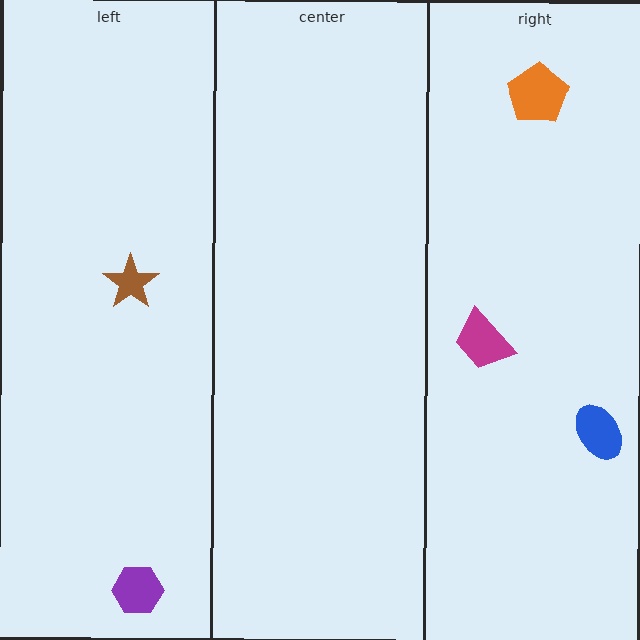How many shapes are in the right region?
3.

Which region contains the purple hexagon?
The left region.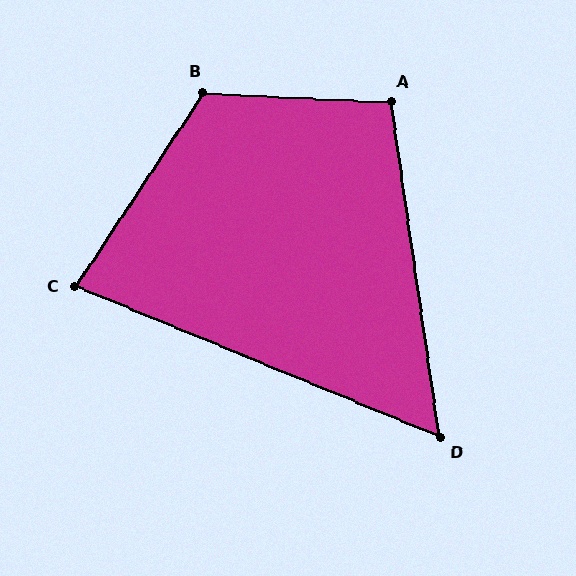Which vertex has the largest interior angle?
B, at approximately 121 degrees.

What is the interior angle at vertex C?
Approximately 79 degrees (acute).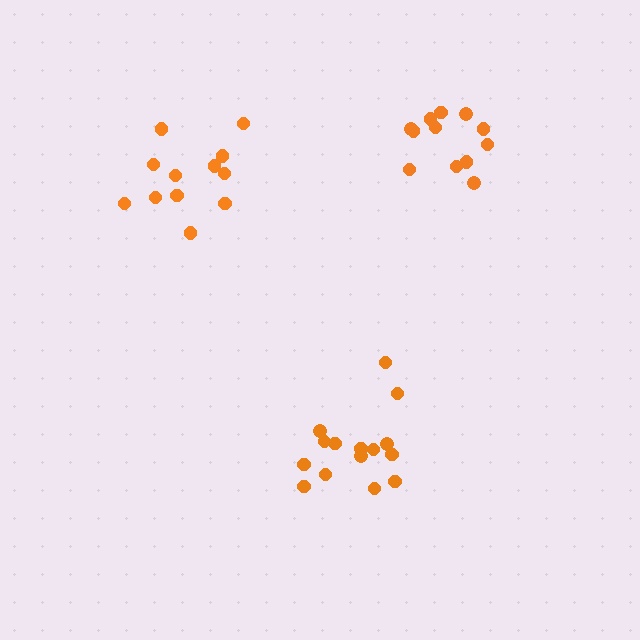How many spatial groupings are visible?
There are 3 spatial groupings.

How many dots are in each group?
Group 1: 12 dots, Group 2: 12 dots, Group 3: 15 dots (39 total).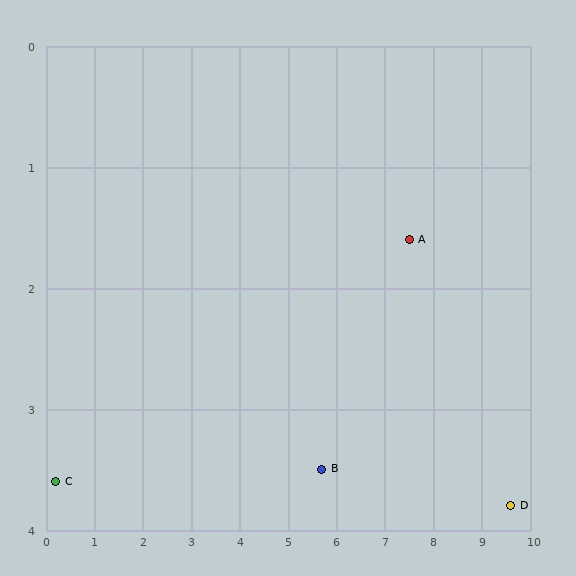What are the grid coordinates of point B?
Point B is at approximately (5.7, 3.5).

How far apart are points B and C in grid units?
Points B and C are about 5.5 grid units apart.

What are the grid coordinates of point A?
Point A is at approximately (7.5, 1.6).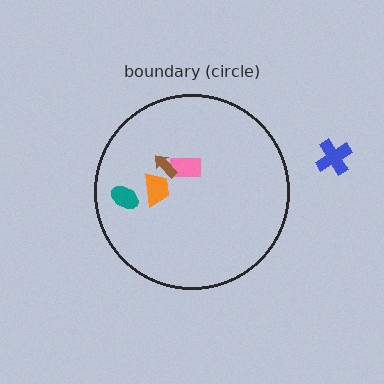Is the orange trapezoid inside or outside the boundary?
Inside.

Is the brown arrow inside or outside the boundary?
Inside.